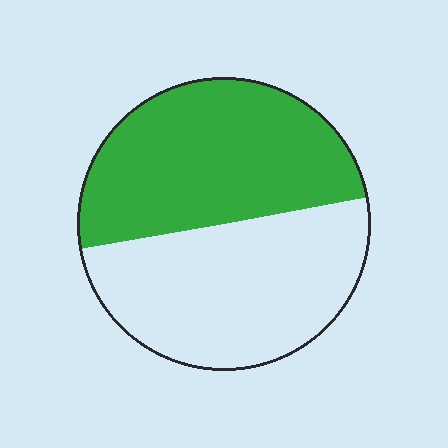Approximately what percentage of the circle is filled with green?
Approximately 50%.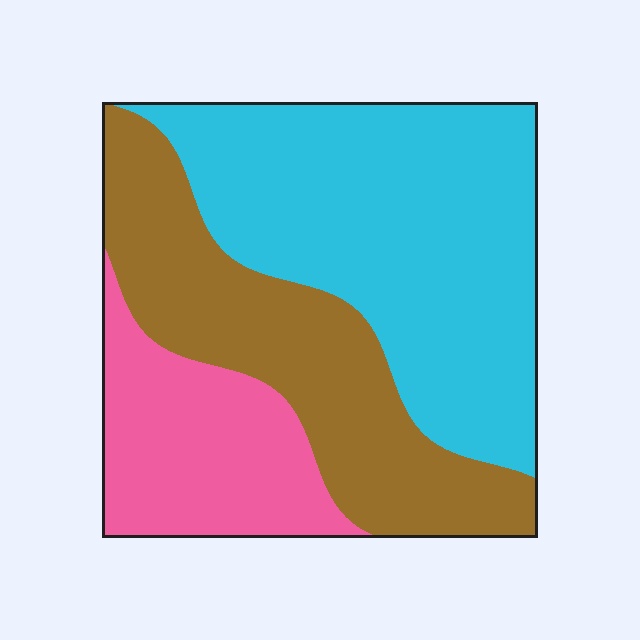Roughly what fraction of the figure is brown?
Brown takes up between a sixth and a third of the figure.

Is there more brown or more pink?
Brown.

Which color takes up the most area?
Cyan, at roughly 45%.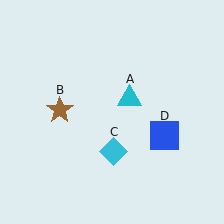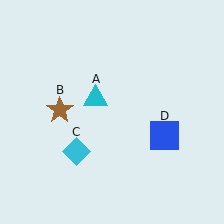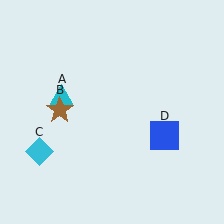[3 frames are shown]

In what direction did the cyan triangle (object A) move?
The cyan triangle (object A) moved left.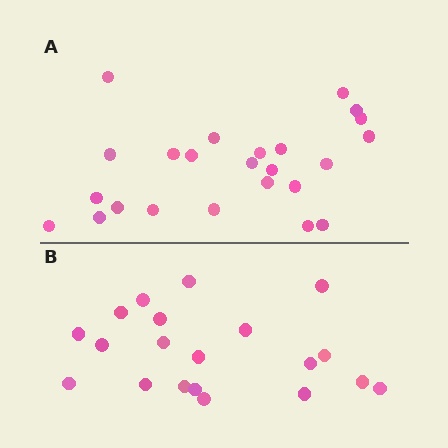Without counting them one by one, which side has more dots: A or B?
Region A (the top region) has more dots.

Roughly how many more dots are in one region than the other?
Region A has about 4 more dots than region B.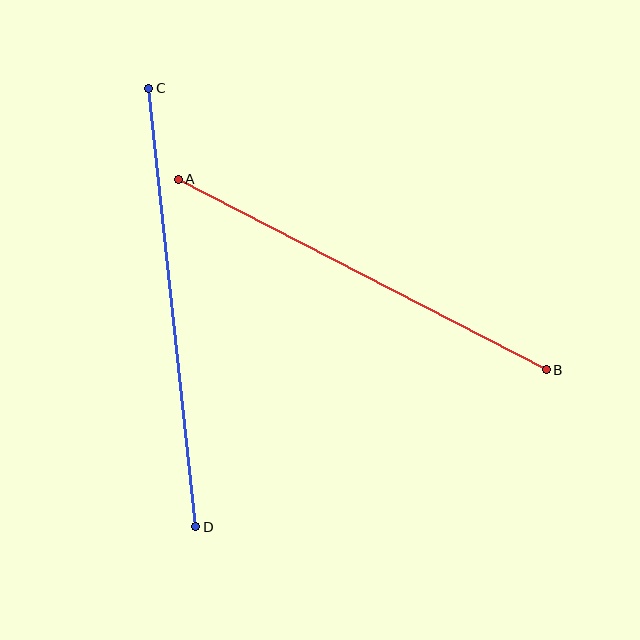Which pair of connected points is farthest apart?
Points C and D are farthest apart.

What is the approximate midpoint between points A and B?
The midpoint is at approximately (362, 275) pixels.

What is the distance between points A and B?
The distance is approximately 414 pixels.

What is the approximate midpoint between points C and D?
The midpoint is at approximately (172, 308) pixels.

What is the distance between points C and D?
The distance is approximately 441 pixels.